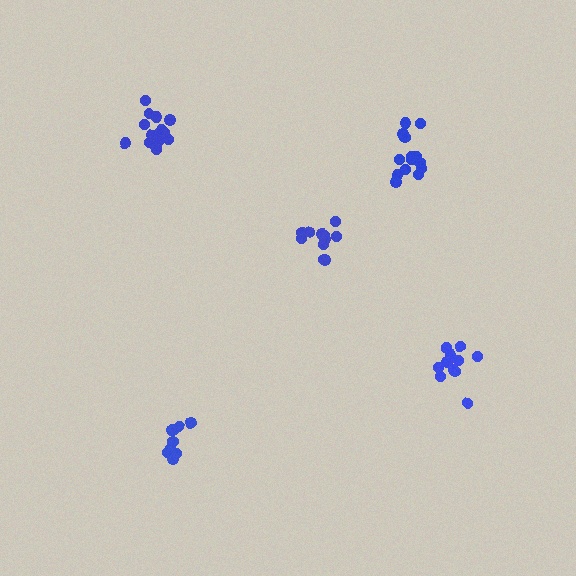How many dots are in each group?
Group 1: 14 dots, Group 2: 14 dots, Group 3: 9 dots, Group 4: 11 dots, Group 5: 11 dots (59 total).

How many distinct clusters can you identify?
There are 5 distinct clusters.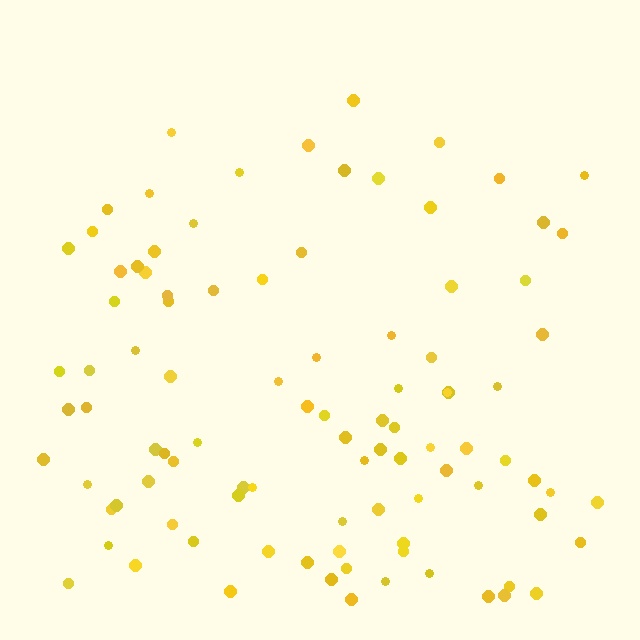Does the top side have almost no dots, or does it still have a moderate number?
Still a moderate number, just noticeably fewer than the bottom.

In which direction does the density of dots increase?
From top to bottom, with the bottom side densest.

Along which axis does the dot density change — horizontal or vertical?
Vertical.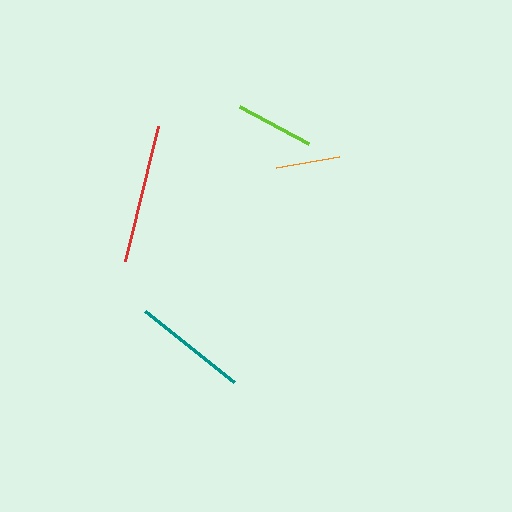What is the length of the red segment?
The red segment is approximately 139 pixels long.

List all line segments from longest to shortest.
From longest to shortest: red, teal, lime, orange.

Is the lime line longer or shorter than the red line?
The red line is longer than the lime line.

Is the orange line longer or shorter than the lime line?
The lime line is longer than the orange line.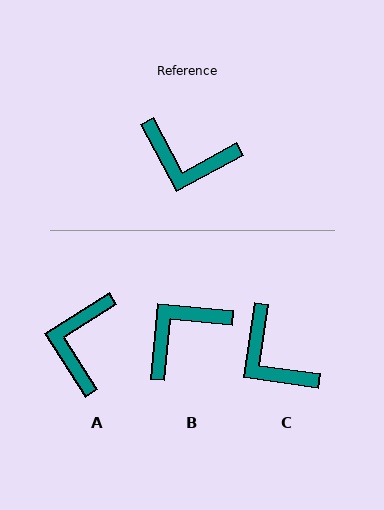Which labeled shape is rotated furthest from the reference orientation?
B, about 124 degrees away.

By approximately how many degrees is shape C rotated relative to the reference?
Approximately 37 degrees clockwise.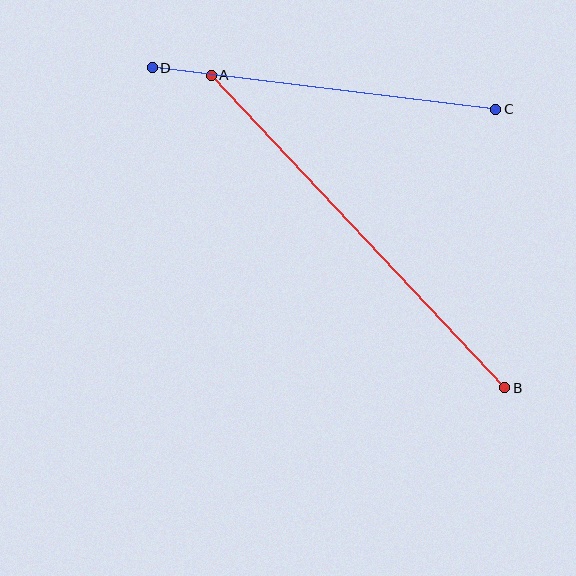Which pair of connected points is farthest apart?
Points A and B are farthest apart.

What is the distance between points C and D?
The distance is approximately 346 pixels.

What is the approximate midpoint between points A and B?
The midpoint is at approximately (358, 232) pixels.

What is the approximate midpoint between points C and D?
The midpoint is at approximately (324, 89) pixels.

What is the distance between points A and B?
The distance is approximately 428 pixels.